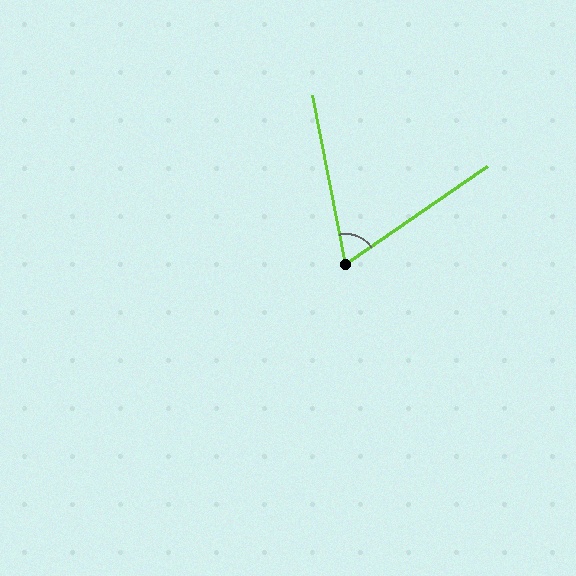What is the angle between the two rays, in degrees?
Approximately 66 degrees.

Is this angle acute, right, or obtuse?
It is acute.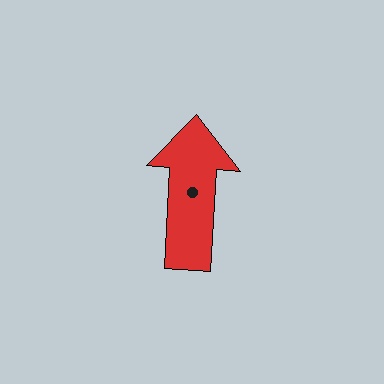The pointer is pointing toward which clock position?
Roughly 12 o'clock.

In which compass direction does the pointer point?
North.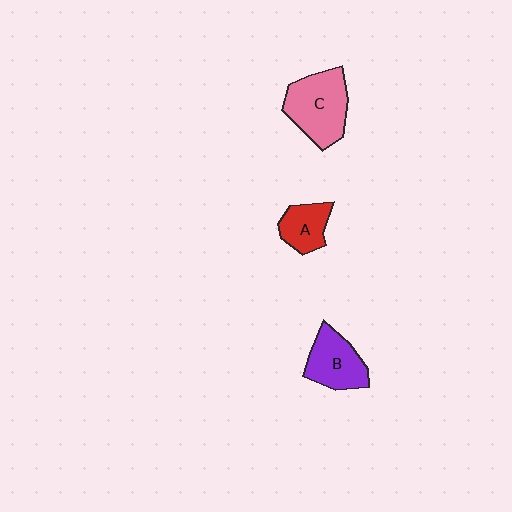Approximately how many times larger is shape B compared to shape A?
Approximately 1.4 times.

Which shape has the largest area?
Shape C (pink).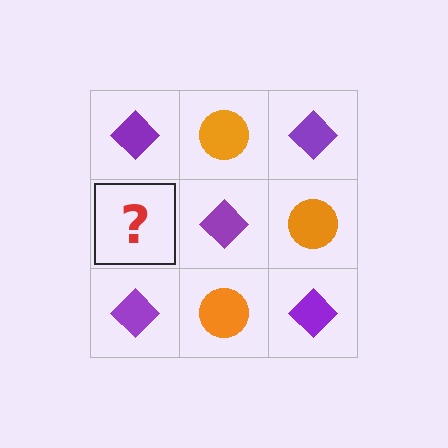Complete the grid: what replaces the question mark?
The question mark should be replaced with an orange circle.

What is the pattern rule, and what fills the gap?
The rule is that it alternates purple diamond and orange circle in a checkerboard pattern. The gap should be filled with an orange circle.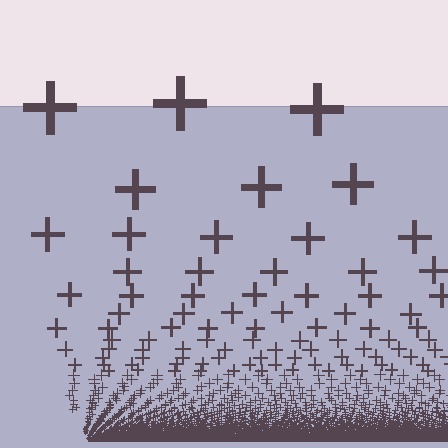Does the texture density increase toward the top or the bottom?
Density increases toward the bottom.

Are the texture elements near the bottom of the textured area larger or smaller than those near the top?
Smaller. The gradient is inverted — elements near the bottom are smaller and denser.